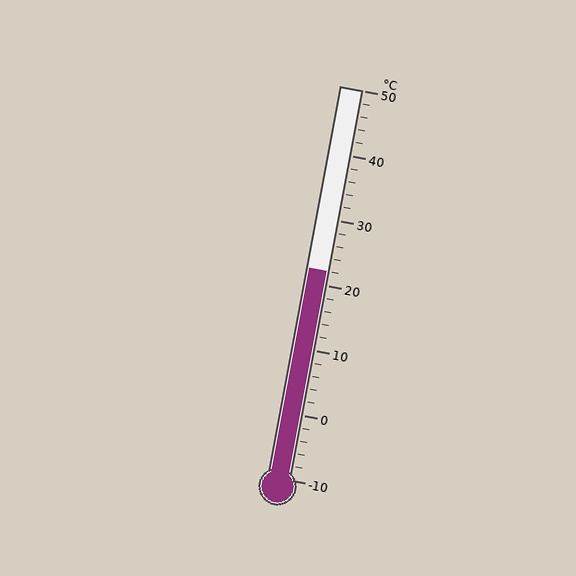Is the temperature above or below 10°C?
The temperature is above 10°C.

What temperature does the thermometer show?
The thermometer shows approximately 22°C.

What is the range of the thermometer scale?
The thermometer scale ranges from -10°C to 50°C.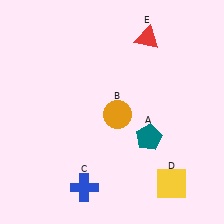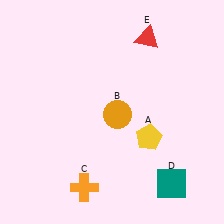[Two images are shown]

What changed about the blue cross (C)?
In Image 1, C is blue. In Image 2, it changed to orange.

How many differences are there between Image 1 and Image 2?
There are 3 differences between the two images.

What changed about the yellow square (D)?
In Image 1, D is yellow. In Image 2, it changed to teal.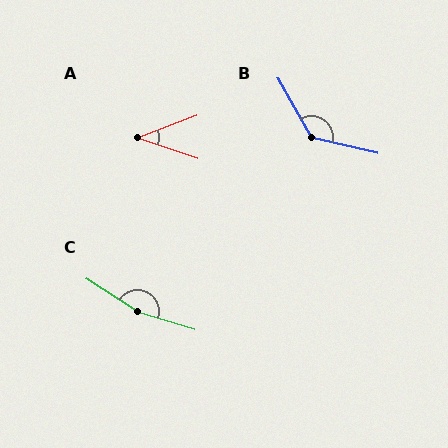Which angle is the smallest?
A, at approximately 39 degrees.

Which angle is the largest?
C, at approximately 164 degrees.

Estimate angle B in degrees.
Approximately 133 degrees.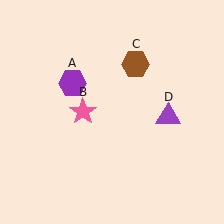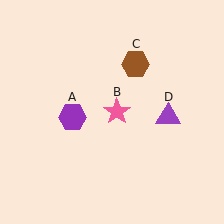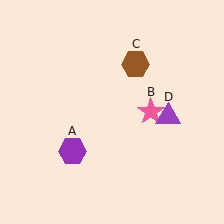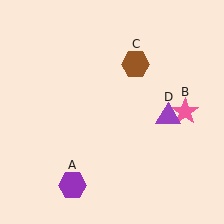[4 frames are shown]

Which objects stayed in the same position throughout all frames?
Brown hexagon (object C) and purple triangle (object D) remained stationary.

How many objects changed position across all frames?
2 objects changed position: purple hexagon (object A), pink star (object B).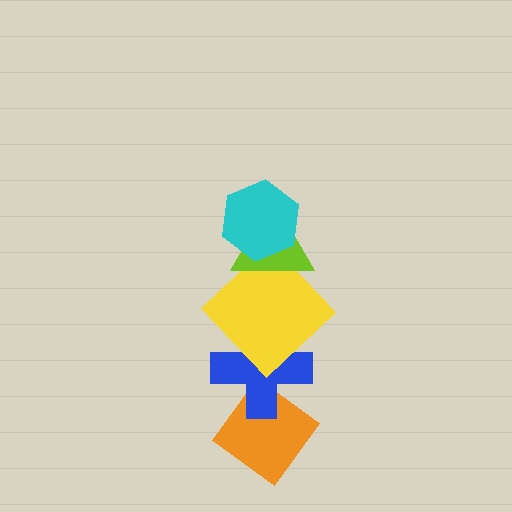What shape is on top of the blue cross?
The yellow diamond is on top of the blue cross.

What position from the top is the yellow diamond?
The yellow diamond is 3rd from the top.